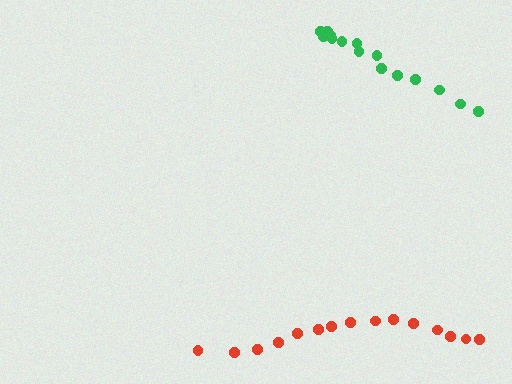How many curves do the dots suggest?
There are 2 distinct paths.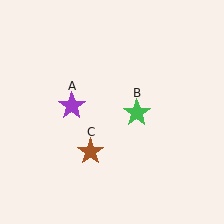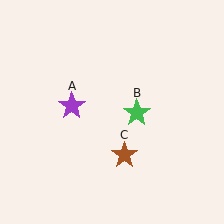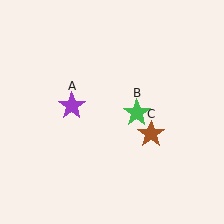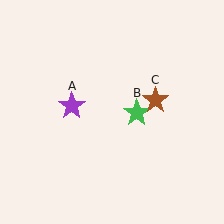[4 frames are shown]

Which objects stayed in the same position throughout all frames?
Purple star (object A) and green star (object B) remained stationary.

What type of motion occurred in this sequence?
The brown star (object C) rotated counterclockwise around the center of the scene.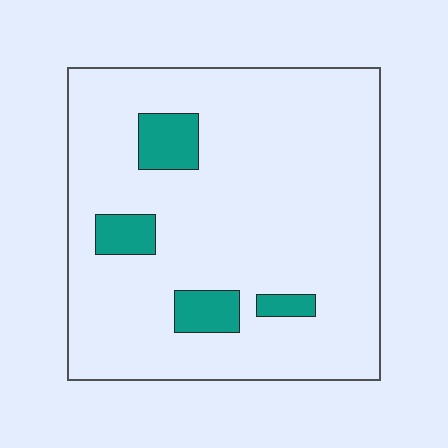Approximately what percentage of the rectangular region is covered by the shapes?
Approximately 10%.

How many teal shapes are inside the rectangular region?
4.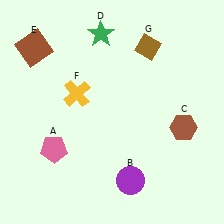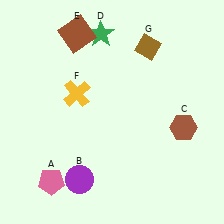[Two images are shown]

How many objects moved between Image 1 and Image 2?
3 objects moved between the two images.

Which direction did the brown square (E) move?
The brown square (E) moved right.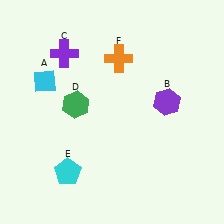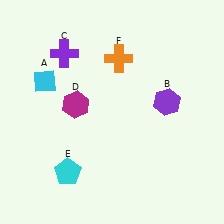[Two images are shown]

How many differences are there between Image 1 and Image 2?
There is 1 difference between the two images.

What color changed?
The hexagon (D) changed from green in Image 1 to magenta in Image 2.